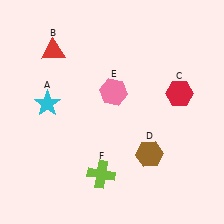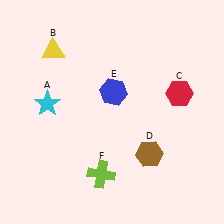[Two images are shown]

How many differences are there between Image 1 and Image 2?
There are 2 differences between the two images.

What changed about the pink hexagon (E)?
In Image 1, E is pink. In Image 2, it changed to blue.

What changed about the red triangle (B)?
In Image 1, B is red. In Image 2, it changed to yellow.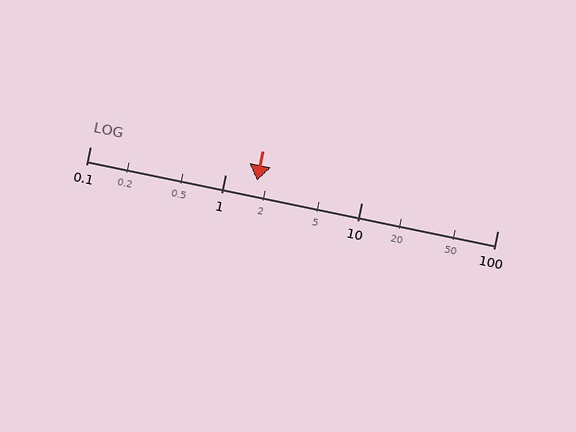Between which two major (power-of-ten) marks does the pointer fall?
The pointer is between 1 and 10.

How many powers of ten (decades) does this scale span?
The scale spans 3 decades, from 0.1 to 100.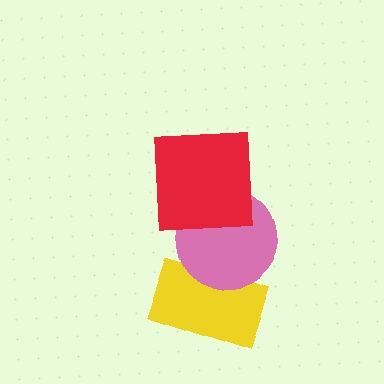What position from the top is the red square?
The red square is 1st from the top.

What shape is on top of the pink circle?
The red square is on top of the pink circle.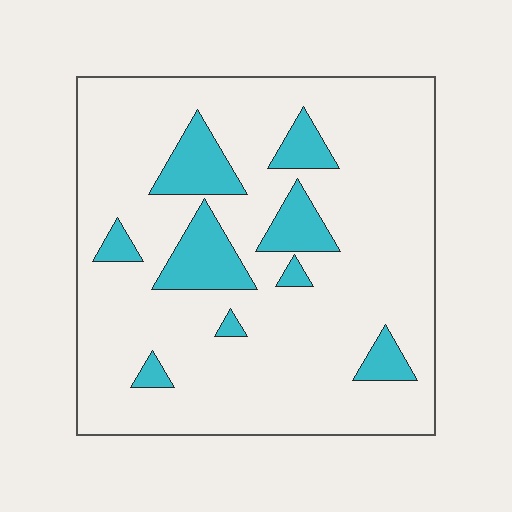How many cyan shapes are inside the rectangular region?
9.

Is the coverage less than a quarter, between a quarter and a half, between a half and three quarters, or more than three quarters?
Less than a quarter.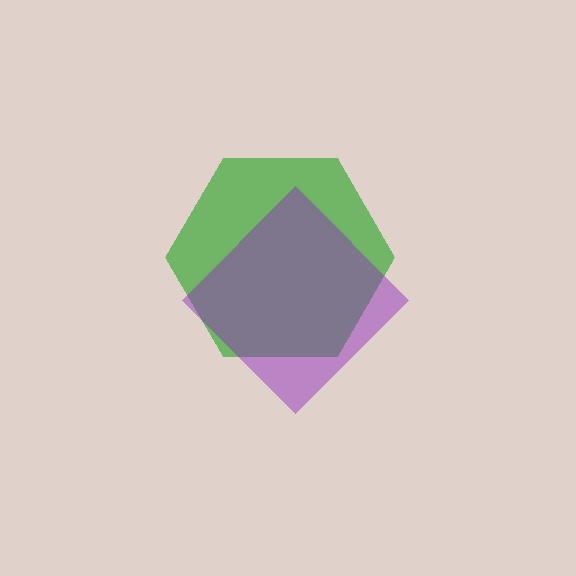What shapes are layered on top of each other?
The layered shapes are: a green hexagon, a purple diamond.